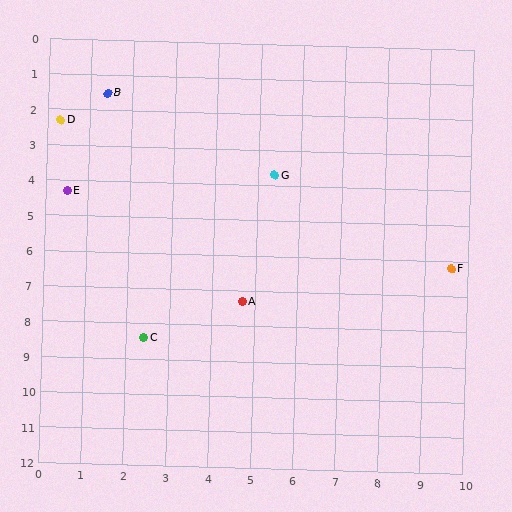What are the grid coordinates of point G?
Point G is at approximately (5.4, 3.7).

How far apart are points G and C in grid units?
Points G and C are about 5.6 grid units apart.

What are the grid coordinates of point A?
Point A is at approximately (4.7, 7.3).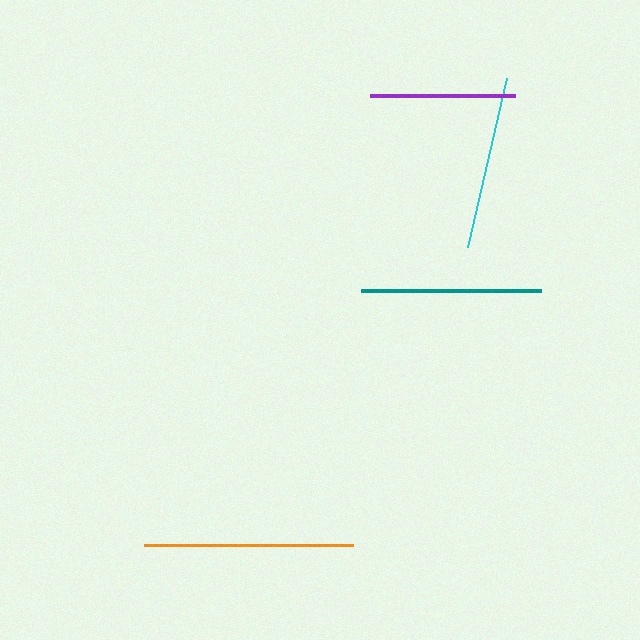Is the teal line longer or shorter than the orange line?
The orange line is longer than the teal line.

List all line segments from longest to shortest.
From longest to shortest: orange, teal, cyan, purple.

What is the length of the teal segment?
The teal segment is approximately 180 pixels long.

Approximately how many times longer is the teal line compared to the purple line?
The teal line is approximately 1.2 times the length of the purple line.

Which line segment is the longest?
The orange line is the longest at approximately 209 pixels.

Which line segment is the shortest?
The purple line is the shortest at approximately 145 pixels.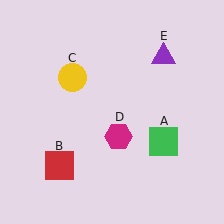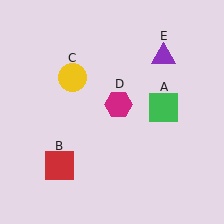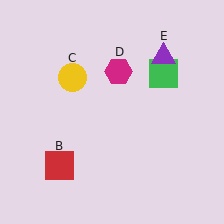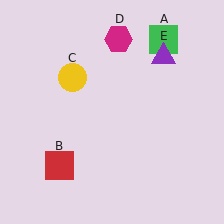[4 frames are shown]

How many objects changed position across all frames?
2 objects changed position: green square (object A), magenta hexagon (object D).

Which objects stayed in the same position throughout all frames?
Red square (object B) and yellow circle (object C) and purple triangle (object E) remained stationary.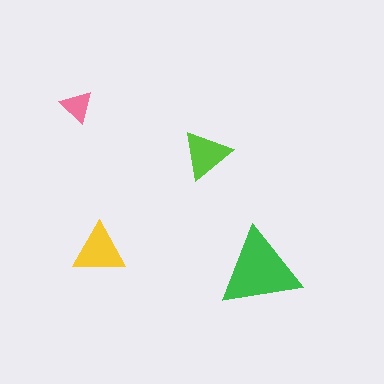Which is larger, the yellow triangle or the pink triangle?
The yellow one.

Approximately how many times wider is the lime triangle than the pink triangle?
About 1.5 times wider.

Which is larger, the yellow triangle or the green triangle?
The green one.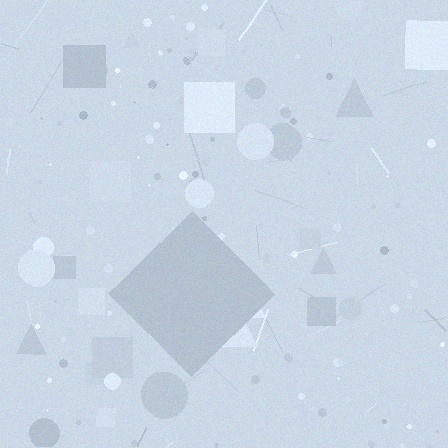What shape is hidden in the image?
A diamond is hidden in the image.